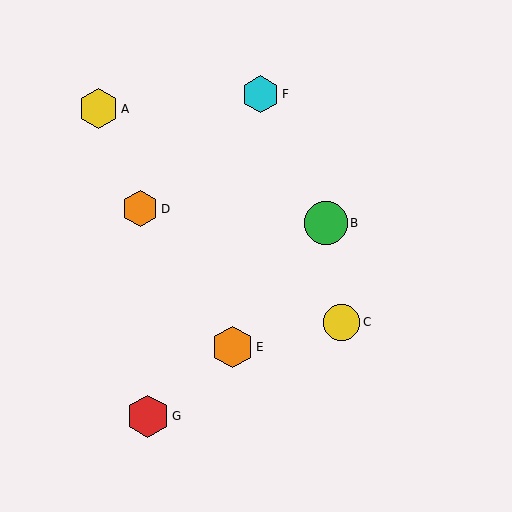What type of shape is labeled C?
Shape C is a yellow circle.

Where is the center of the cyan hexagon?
The center of the cyan hexagon is at (260, 94).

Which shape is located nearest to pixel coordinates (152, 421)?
The red hexagon (labeled G) at (148, 416) is nearest to that location.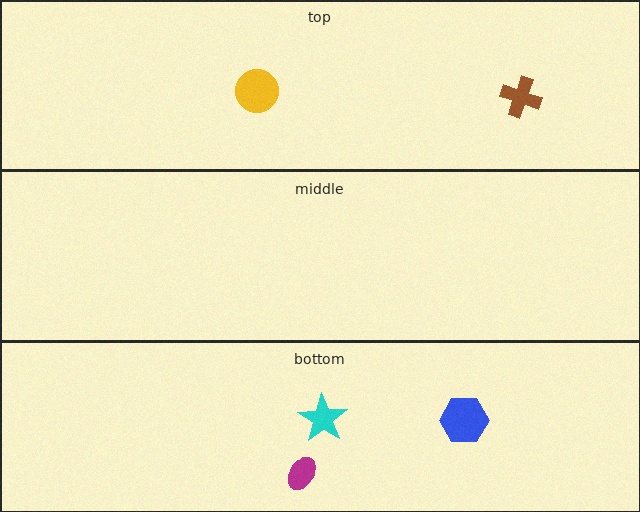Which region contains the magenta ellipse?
The bottom region.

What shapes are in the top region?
The brown cross, the yellow circle.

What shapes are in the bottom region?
The cyan star, the magenta ellipse, the blue hexagon.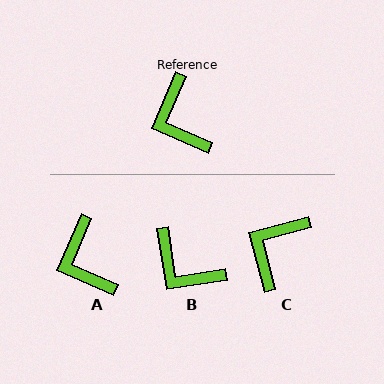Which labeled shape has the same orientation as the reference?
A.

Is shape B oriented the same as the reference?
No, it is off by about 32 degrees.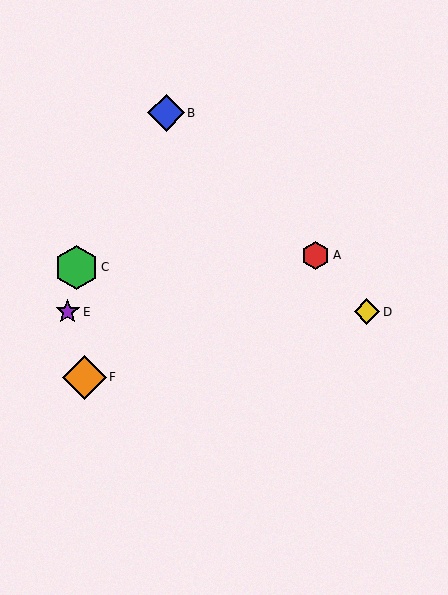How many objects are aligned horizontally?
2 objects (D, E) are aligned horizontally.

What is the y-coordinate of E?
Object E is at y≈312.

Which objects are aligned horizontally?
Objects D, E are aligned horizontally.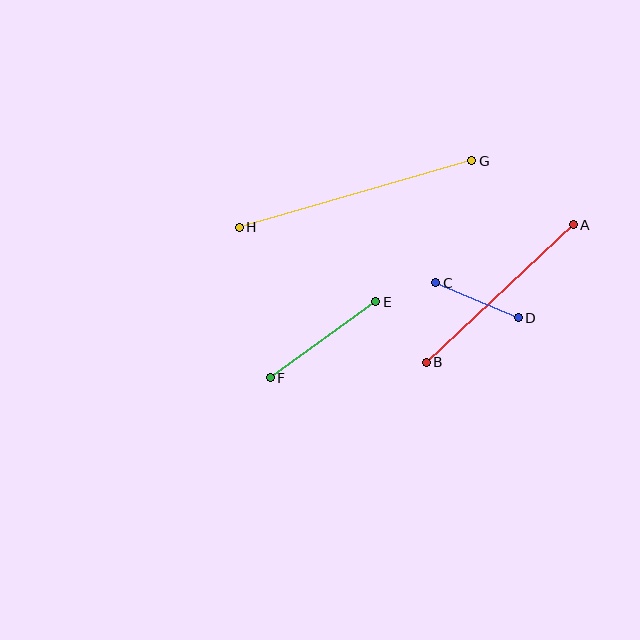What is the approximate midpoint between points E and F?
The midpoint is at approximately (323, 340) pixels.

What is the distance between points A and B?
The distance is approximately 201 pixels.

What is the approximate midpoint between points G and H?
The midpoint is at approximately (355, 194) pixels.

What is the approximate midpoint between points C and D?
The midpoint is at approximately (477, 300) pixels.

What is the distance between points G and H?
The distance is approximately 242 pixels.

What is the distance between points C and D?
The distance is approximately 89 pixels.